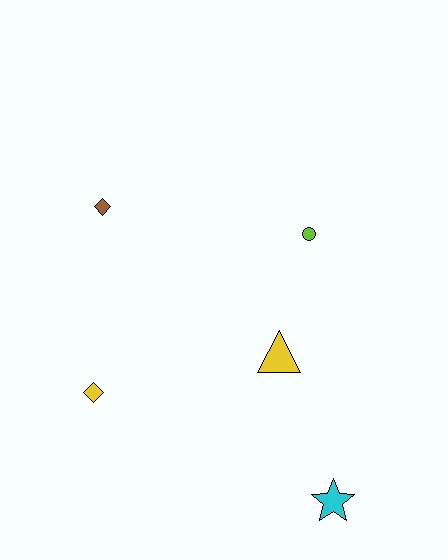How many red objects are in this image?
There are no red objects.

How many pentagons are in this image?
There are no pentagons.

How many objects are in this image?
There are 5 objects.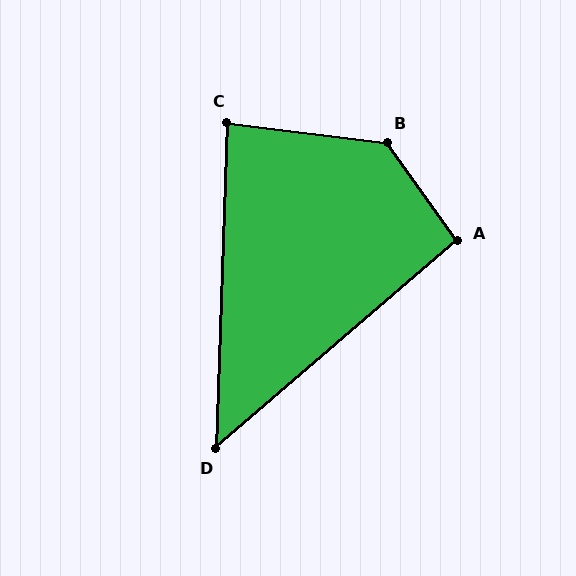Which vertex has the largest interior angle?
B, at approximately 133 degrees.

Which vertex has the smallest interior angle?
D, at approximately 47 degrees.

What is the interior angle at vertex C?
Approximately 85 degrees (approximately right).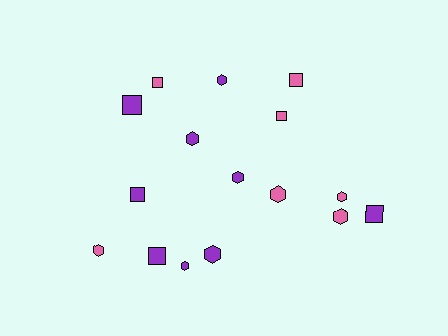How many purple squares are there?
There are 4 purple squares.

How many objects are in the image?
There are 16 objects.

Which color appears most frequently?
Purple, with 9 objects.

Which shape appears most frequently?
Hexagon, with 9 objects.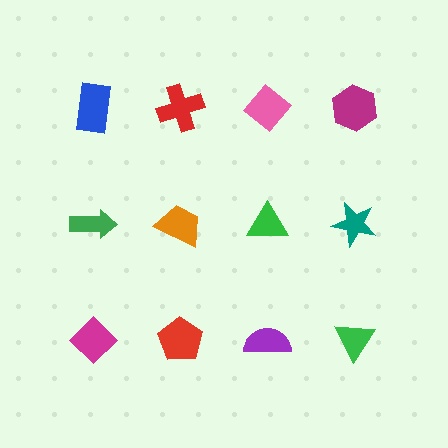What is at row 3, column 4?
A green triangle.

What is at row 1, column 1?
A blue rectangle.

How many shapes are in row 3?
4 shapes.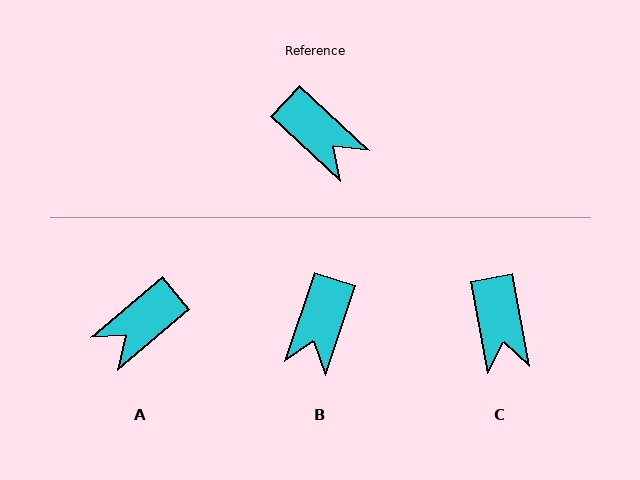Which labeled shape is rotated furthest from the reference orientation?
A, about 97 degrees away.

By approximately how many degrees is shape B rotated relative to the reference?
Approximately 66 degrees clockwise.